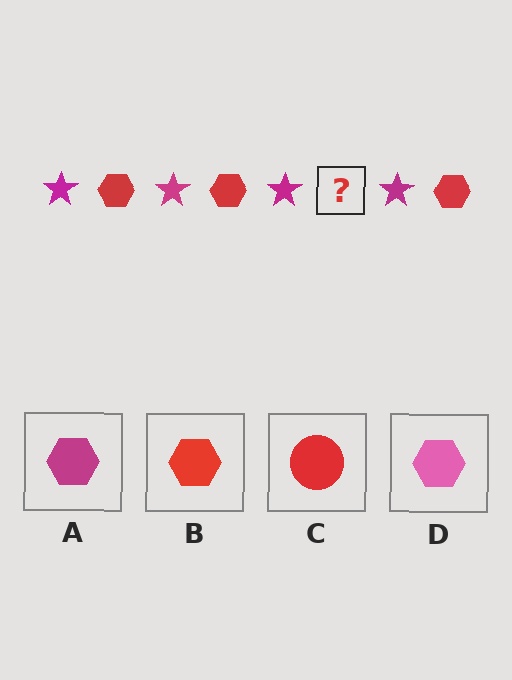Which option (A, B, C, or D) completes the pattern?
B.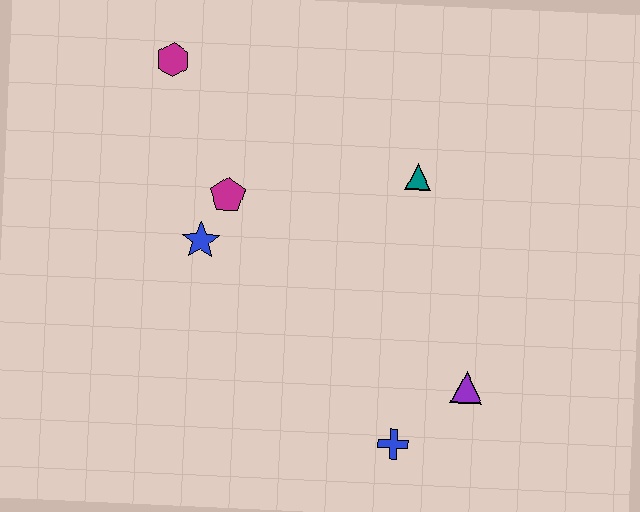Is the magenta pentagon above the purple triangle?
Yes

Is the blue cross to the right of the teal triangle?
No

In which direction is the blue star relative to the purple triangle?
The blue star is to the left of the purple triangle.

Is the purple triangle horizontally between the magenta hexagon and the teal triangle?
No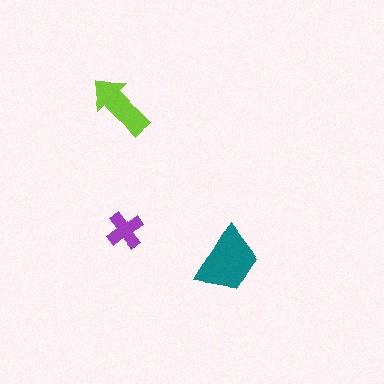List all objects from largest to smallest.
The teal trapezoid, the lime arrow, the purple cross.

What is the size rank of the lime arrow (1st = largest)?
2nd.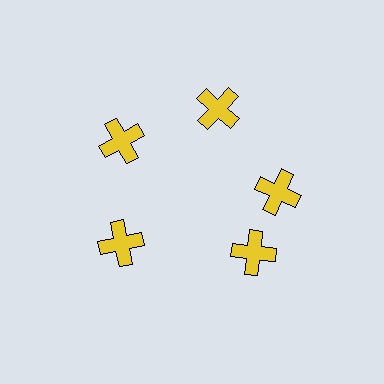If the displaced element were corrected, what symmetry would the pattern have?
It would have 5-fold rotational symmetry — the pattern would map onto itself every 72 degrees.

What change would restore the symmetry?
The symmetry would be restored by rotating it back into even spacing with its neighbors so that all 5 crosses sit at equal angles and equal distance from the center.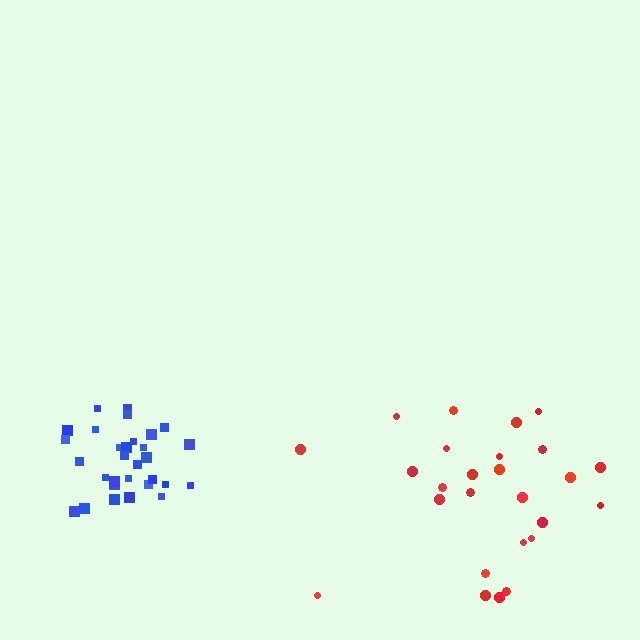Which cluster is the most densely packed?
Blue.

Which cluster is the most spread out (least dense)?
Red.